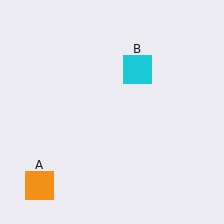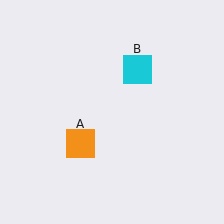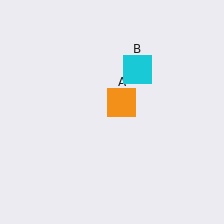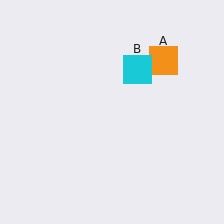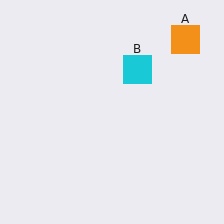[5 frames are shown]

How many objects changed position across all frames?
1 object changed position: orange square (object A).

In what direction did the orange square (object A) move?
The orange square (object A) moved up and to the right.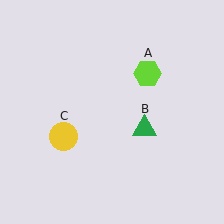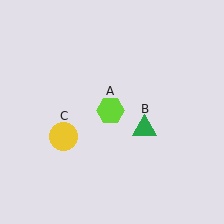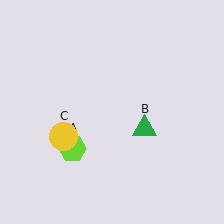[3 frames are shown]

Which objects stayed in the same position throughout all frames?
Green triangle (object B) and yellow circle (object C) remained stationary.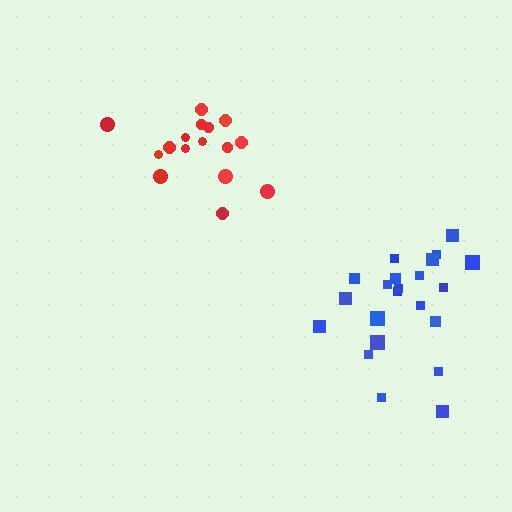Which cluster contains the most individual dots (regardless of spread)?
Blue (22).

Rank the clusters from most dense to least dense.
red, blue.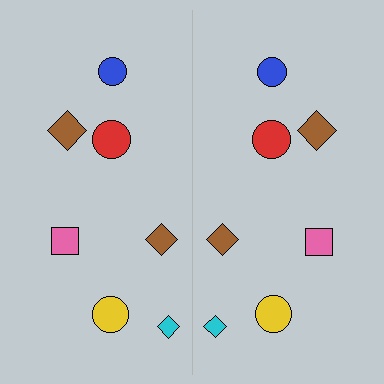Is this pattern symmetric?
Yes, this pattern has bilateral (reflection) symmetry.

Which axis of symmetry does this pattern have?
The pattern has a vertical axis of symmetry running through the center of the image.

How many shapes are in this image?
There are 14 shapes in this image.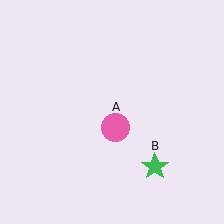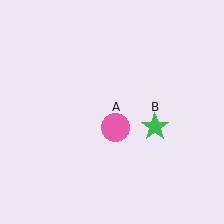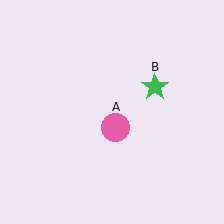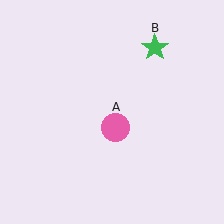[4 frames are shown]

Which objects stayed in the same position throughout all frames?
Pink circle (object A) remained stationary.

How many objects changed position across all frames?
1 object changed position: green star (object B).